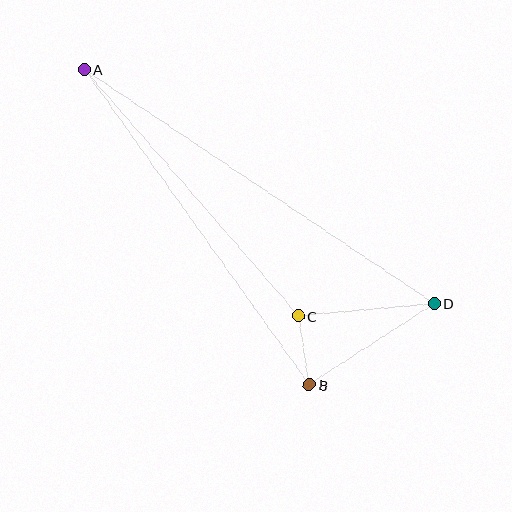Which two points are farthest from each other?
Points A and D are farthest from each other.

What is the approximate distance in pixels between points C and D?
The distance between C and D is approximately 136 pixels.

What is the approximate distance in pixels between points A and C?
The distance between A and C is approximately 326 pixels.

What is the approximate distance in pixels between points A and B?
The distance between A and B is approximately 387 pixels.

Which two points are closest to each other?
Points B and C are closest to each other.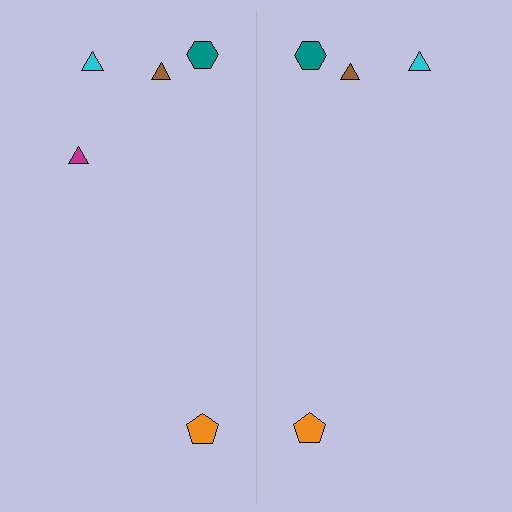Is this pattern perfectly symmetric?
No, the pattern is not perfectly symmetric. A magenta triangle is missing from the right side.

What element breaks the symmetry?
A magenta triangle is missing from the right side.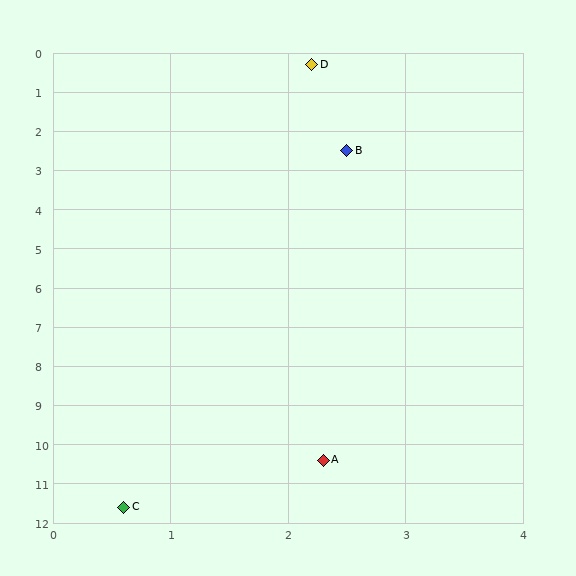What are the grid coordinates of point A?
Point A is at approximately (2.3, 10.4).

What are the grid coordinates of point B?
Point B is at approximately (2.5, 2.5).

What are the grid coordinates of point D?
Point D is at approximately (2.2, 0.3).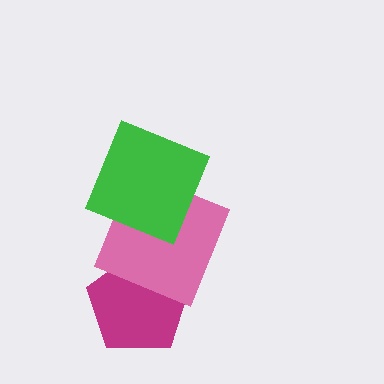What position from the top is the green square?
The green square is 1st from the top.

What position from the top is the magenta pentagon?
The magenta pentagon is 3rd from the top.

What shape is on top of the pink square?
The green square is on top of the pink square.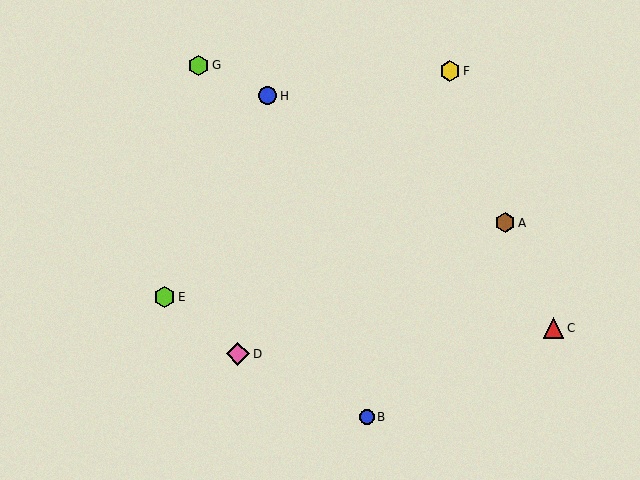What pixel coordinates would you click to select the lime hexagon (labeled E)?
Click at (164, 297) to select the lime hexagon E.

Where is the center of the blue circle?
The center of the blue circle is at (367, 417).